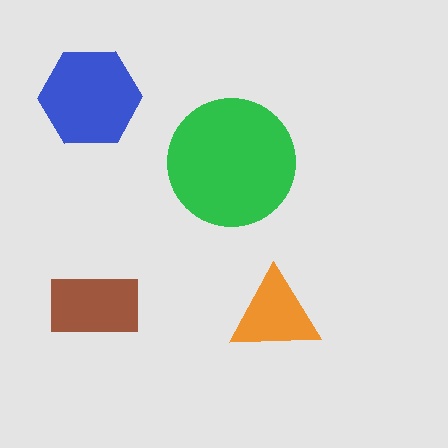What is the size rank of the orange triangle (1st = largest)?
4th.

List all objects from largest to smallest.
The green circle, the blue hexagon, the brown rectangle, the orange triangle.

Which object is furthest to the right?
The orange triangle is rightmost.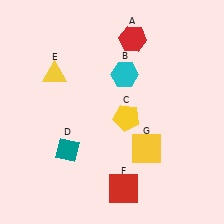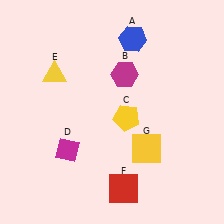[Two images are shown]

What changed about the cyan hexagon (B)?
In Image 1, B is cyan. In Image 2, it changed to magenta.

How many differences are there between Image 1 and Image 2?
There are 3 differences between the two images.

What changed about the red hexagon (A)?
In Image 1, A is red. In Image 2, it changed to blue.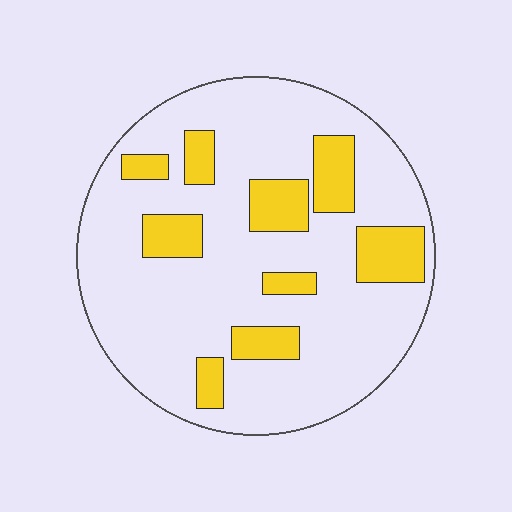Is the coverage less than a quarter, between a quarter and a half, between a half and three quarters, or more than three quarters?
Less than a quarter.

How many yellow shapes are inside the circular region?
9.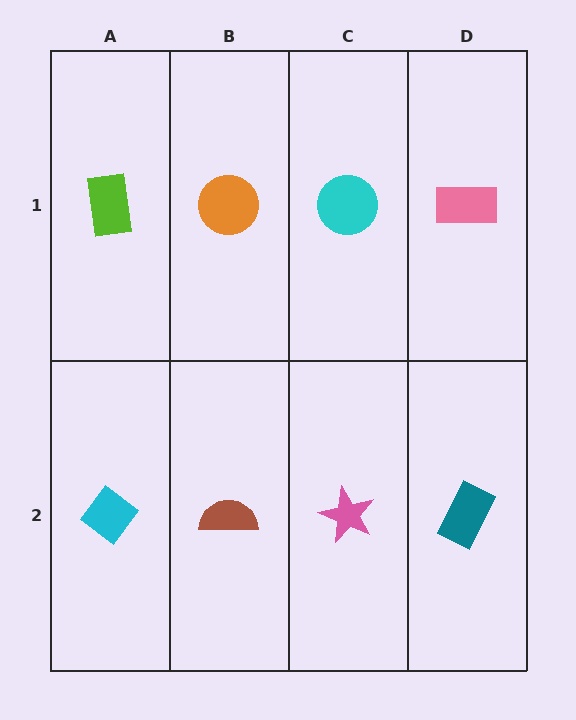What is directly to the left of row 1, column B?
A lime rectangle.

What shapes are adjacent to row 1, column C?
A pink star (row 2, column C), an orange circle (row 1, column B), a pink rectangle (row 1, column D).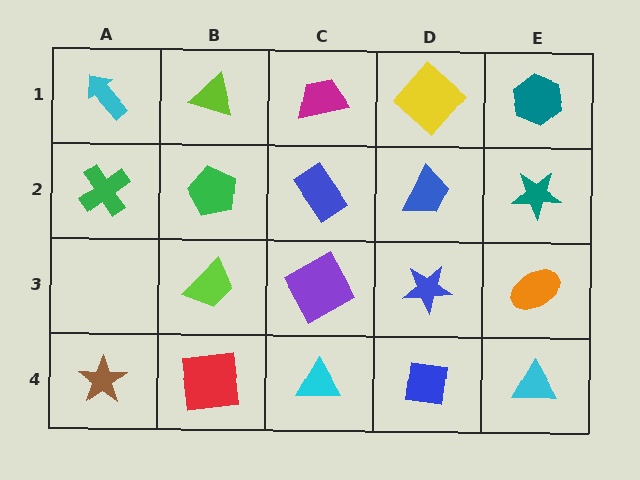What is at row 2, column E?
A teal star.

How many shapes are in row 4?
5 shapes.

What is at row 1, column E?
A teal hexagon.